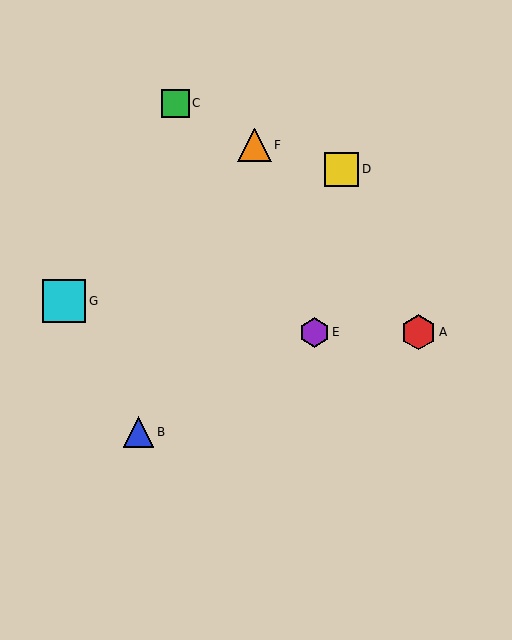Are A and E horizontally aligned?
Yes, both are at y≈332.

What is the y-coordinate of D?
Object D is at y≈169.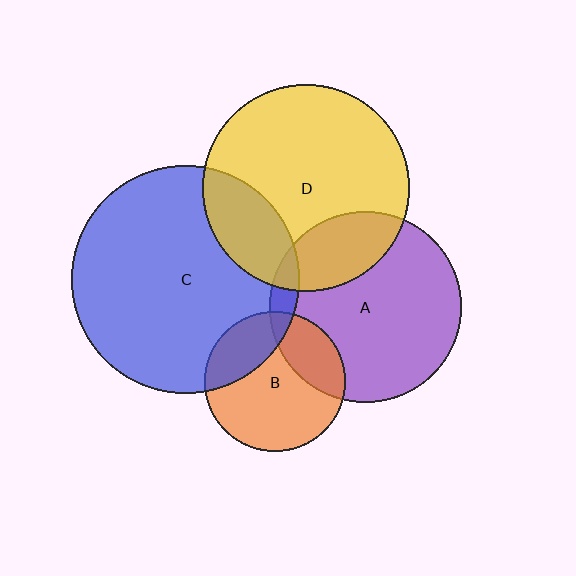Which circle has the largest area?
Circle C (blue).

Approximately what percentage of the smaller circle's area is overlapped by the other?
Approximately 5%.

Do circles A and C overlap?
Yes.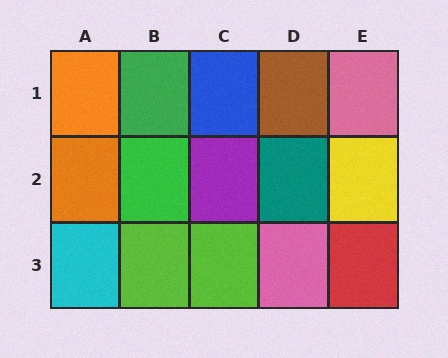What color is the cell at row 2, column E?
Yellow.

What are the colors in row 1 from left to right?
Orange, green, blue, brown, pink.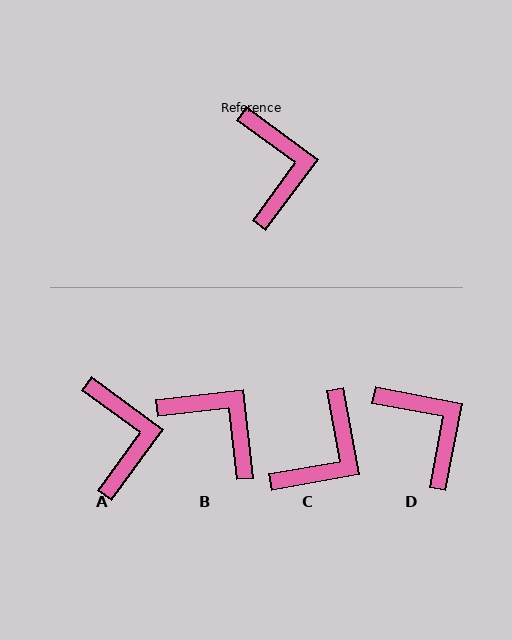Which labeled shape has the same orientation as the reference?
A.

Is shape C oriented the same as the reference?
No, it is off by about 44 degrees.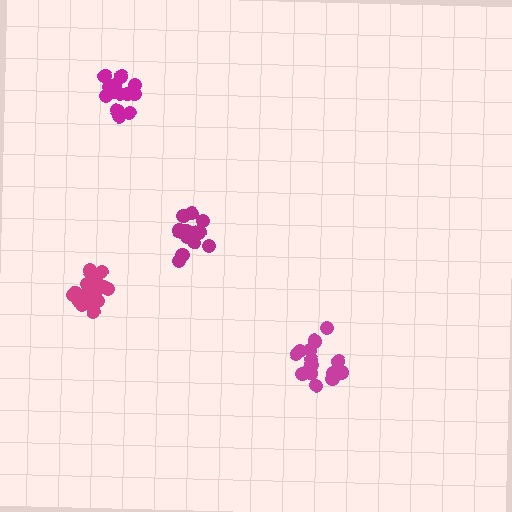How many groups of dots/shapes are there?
There are 4 groups.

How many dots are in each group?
Group 1: 14 dots, Group 2: 15 dots, Group 3: 15 dots, Group 4: 20 dots (64 total).